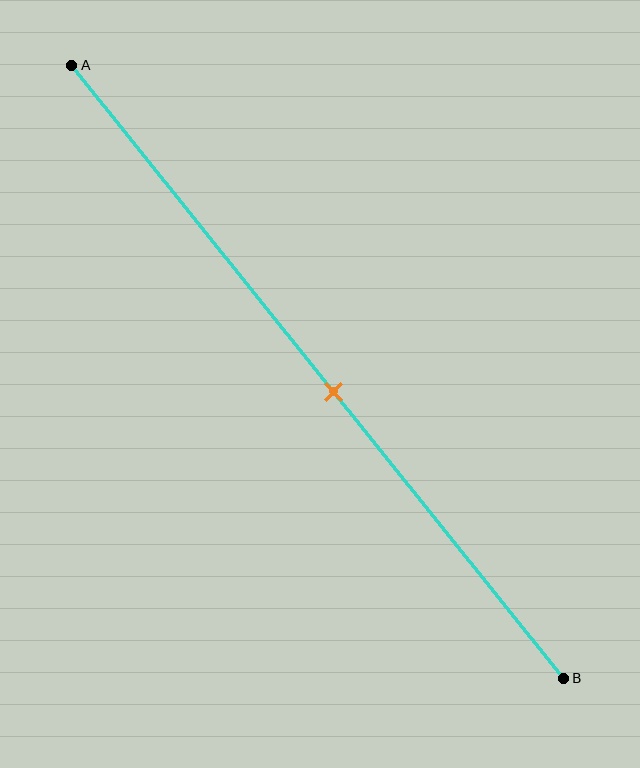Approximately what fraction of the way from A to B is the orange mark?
The orange mark is approximately 55% of the way from A to B.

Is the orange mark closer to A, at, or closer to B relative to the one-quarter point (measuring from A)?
The orange mark is closer to point B than the one-quarter point of segment AB.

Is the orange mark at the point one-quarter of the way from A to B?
No, the mark is at about 55% from A, not at the 25% one-quarter point.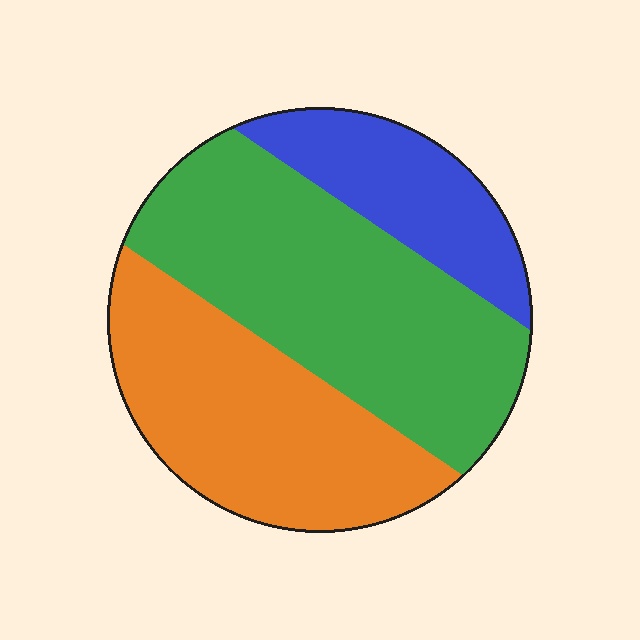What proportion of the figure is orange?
Orange covers roughly 35% of the figure.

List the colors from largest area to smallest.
From largest to smallest: green, orange, blue.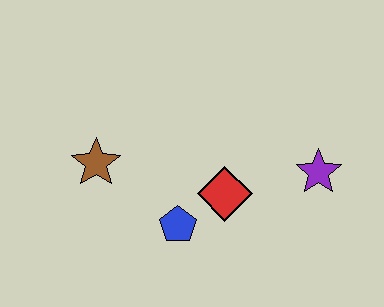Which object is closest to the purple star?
The red diamond is closest to the purple star.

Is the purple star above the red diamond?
Yes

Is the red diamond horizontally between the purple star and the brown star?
Yes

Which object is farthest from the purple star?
The brown star is farthest from the purple star.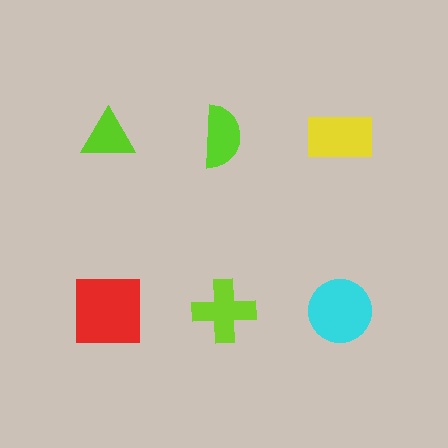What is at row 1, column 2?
A lime semicircle.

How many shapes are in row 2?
3 shapes.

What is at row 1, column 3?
A yellow rectangle.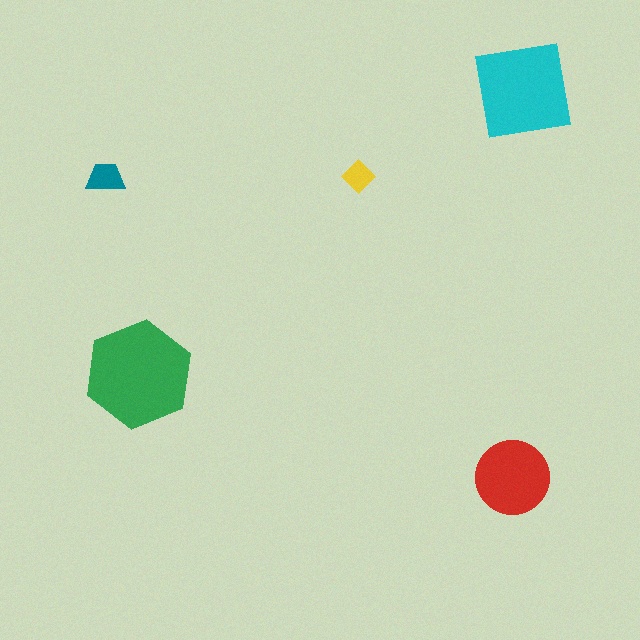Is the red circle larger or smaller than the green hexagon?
Smaller.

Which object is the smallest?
The yellow diamond.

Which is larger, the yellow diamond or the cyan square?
The cyan square.